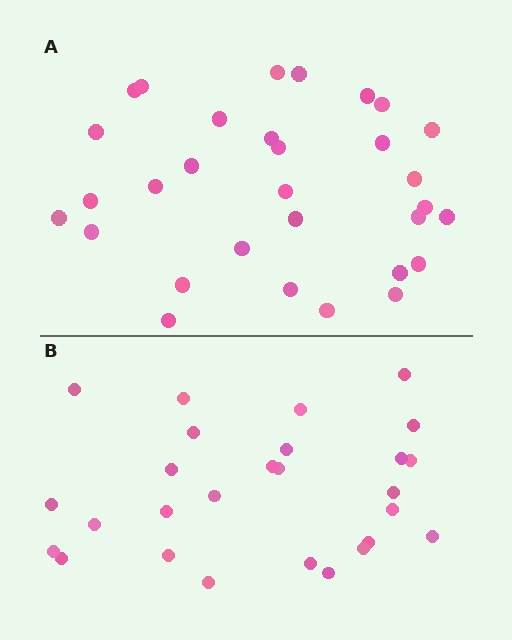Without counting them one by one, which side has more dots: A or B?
Region A (the top region) has more dots.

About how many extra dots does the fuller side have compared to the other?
Region A has about 4 more dots than region B.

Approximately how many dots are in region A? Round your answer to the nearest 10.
About 30 dots. (The exact count is 31, which rounds to 30.)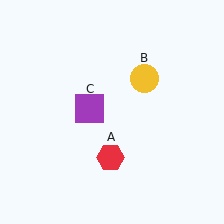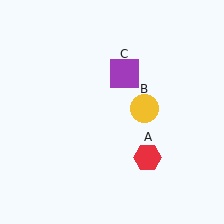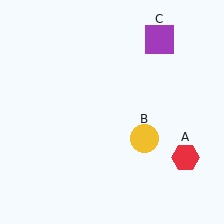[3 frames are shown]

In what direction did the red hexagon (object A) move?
The red hexagon (object A) moved right.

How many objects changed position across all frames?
3 objects changed position: red hexagon (object A), yellow circle (object B), purple square (object C).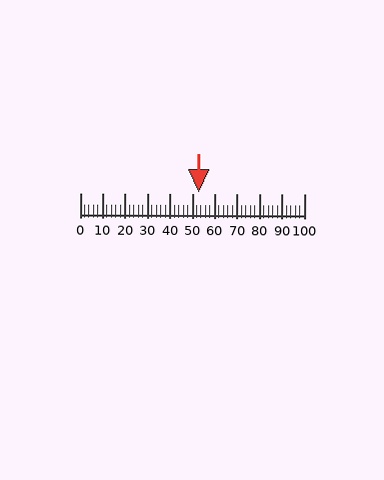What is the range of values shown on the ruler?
The ruler shows values from 0 to 100.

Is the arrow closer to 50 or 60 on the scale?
The arrow is closer to 50.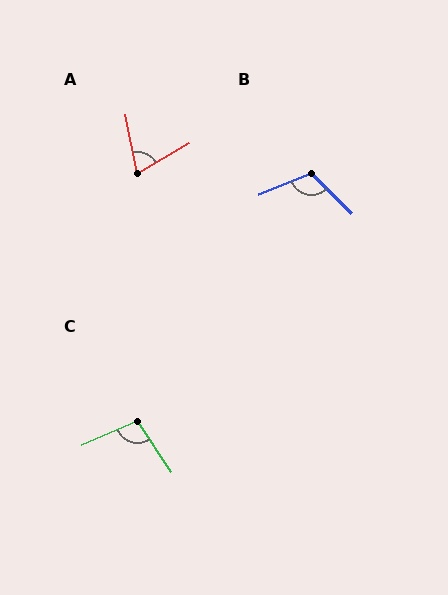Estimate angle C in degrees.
Approximately 100 degrees.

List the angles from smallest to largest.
A (70°), C (100°), B (114°).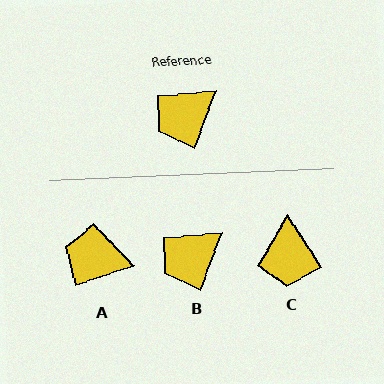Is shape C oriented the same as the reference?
No, it is off by about 54 degrees.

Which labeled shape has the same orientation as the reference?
B.